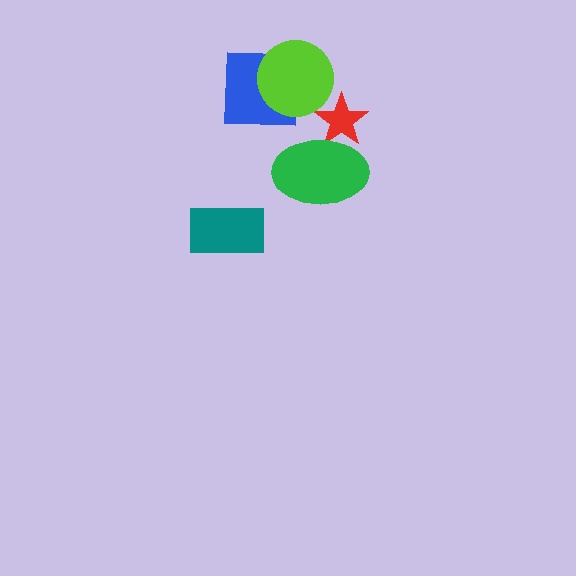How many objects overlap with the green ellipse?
1 object overlaps with the green ellipse.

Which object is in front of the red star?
The green ellipse is in front of the red star.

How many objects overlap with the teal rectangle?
0 objects overlap with the teal rectangle.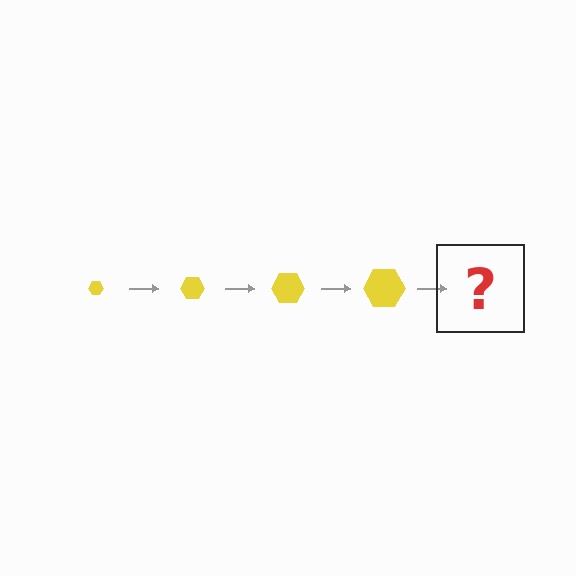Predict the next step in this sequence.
The next step is a yellow hexagon, larger than the previous one.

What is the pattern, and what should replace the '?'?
The pattern is that the hexagon gets progressively larger each step. The '?' should be a yellow hexagon, larger than the previous one.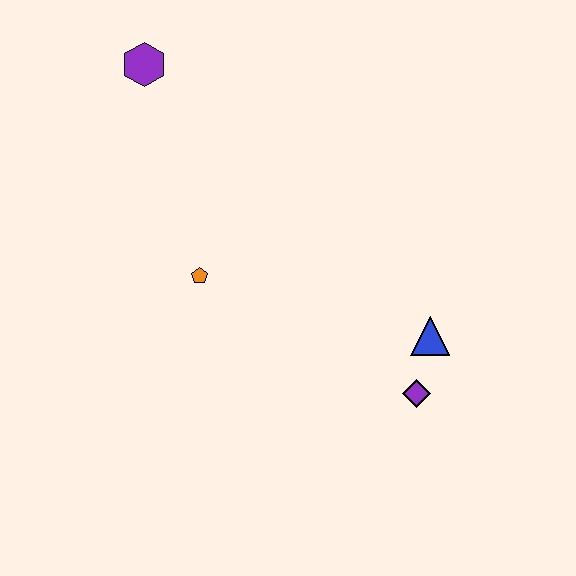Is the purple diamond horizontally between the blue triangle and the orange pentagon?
Yes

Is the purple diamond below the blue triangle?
Yes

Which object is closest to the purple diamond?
The blue triangle is closest to the purple diamond.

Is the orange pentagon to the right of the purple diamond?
No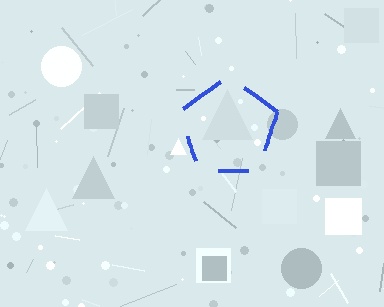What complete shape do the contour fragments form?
The contour fragments form a pentagon.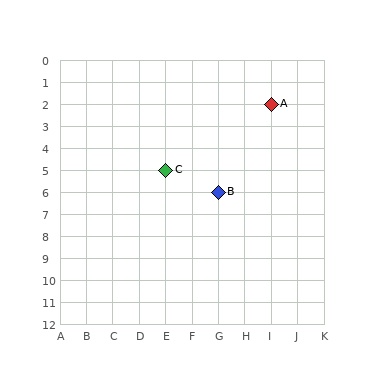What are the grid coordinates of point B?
Point B is at grid coordinates (G, 6).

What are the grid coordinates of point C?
Point C is at grid coordinates (E, 5).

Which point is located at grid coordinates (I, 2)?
Point A is at (I, 2).